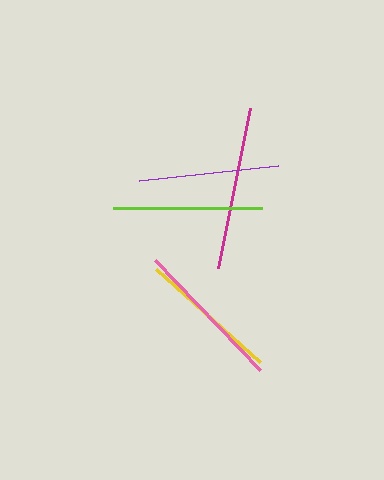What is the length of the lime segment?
The lime segment is approximately 148 pixels long.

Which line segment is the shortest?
The yellow line is the shortest at approximately 140 pixels.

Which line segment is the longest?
The magenta line is the longest at approximately 163 pixels.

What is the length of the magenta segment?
The magenta segment is approximately 163 pixels long.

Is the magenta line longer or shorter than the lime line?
The magenta line is longer than the lime line.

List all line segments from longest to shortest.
From longest to shortest: magenta, pink, lime, purple, yellow.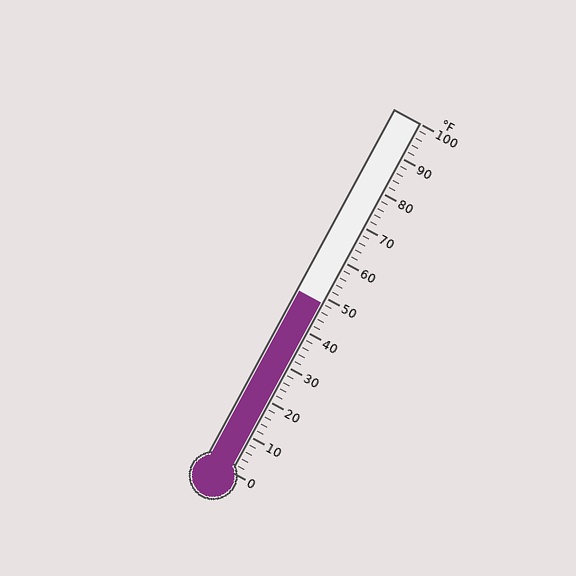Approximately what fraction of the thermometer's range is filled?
The thermometer is filled to approximately 50% of its range.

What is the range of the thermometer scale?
The thermometer scale ranges from 0°F to 100°F.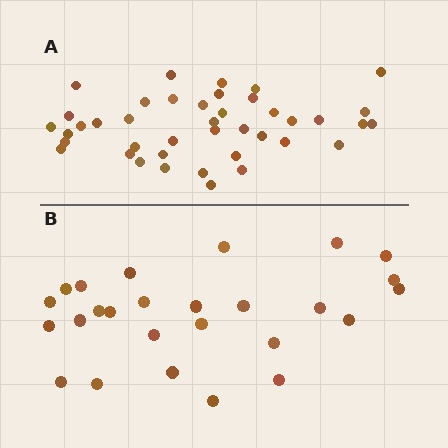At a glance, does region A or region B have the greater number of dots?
Region A (the top region) has more dots.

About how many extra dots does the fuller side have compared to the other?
Region A has approximately 15 more dots than region B.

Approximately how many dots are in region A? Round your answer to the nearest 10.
About 40 dots. (The exact count is 41, which rounds to 40.)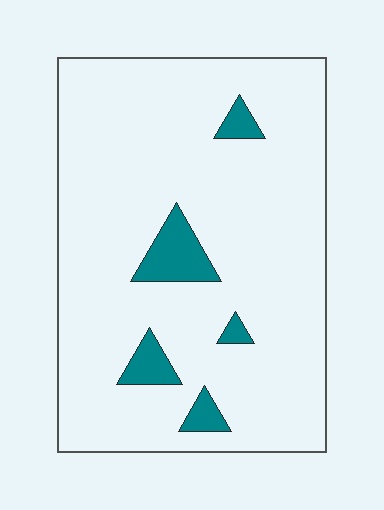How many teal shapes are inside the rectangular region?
5.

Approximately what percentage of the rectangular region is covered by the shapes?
Approximately 10%.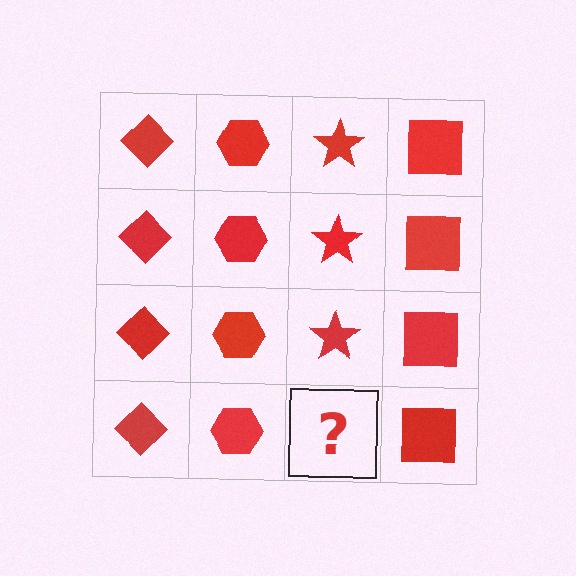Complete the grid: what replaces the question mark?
The question mark should be replaced with a red star.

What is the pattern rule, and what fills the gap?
The rule is that each column has a consistent shape. The gap should be filled with a red star.